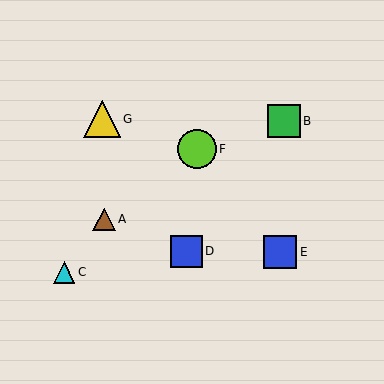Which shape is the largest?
The lime circle (labeled F) is the largest.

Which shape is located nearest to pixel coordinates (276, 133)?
The green square (labeled B) at (284, 121) is nearest to that location.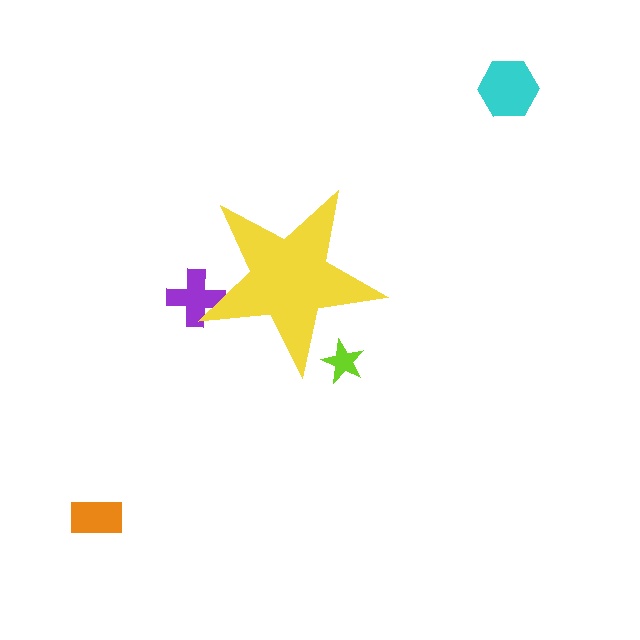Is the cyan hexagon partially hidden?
No, the cyan hexagon is fully visible.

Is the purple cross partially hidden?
Yes, the purple cross is partially hidden behind the yellow star.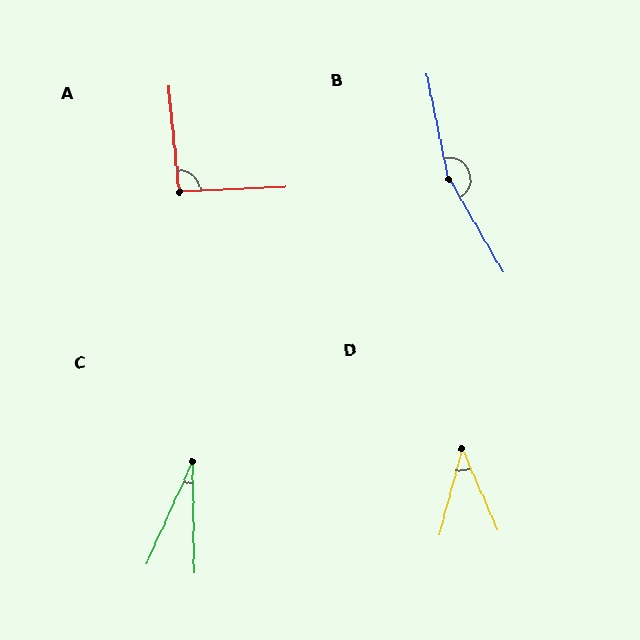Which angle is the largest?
B, at approximately 161 degrees.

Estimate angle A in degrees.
Approximately 93 degrees.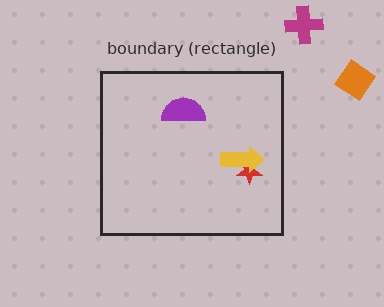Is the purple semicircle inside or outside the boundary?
Inside.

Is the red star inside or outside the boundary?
Inside.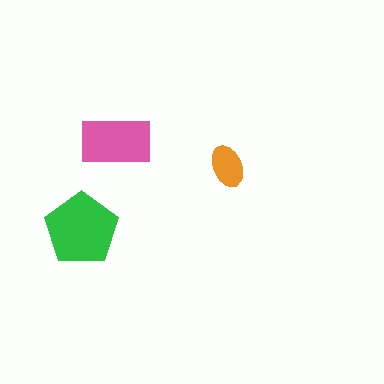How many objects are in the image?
There are 3 objects in the image.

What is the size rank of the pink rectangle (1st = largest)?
2nd.